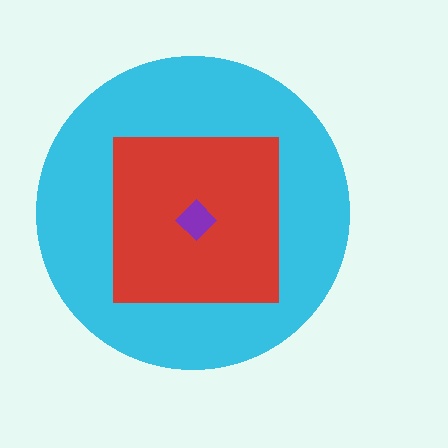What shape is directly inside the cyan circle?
The red square.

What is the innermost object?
The purple diamond.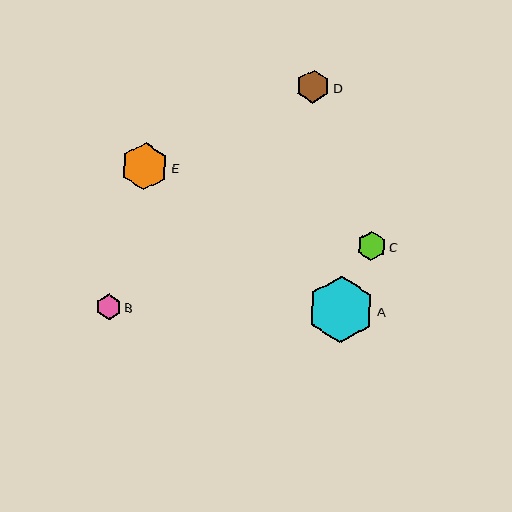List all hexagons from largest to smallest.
From largest to smallest: A, E, D, C, B.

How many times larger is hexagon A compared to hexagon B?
Hexagon A is approximately 2.6 times the size of hexagon B.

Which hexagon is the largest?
Hexagon A is the largest with a size of approximately 67 pixels.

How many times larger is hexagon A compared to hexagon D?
Hexagon A is approximately 2.0 times the size of hexagon D.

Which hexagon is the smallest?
Hexagon B is the smallest with a size of approximately 25 pixels.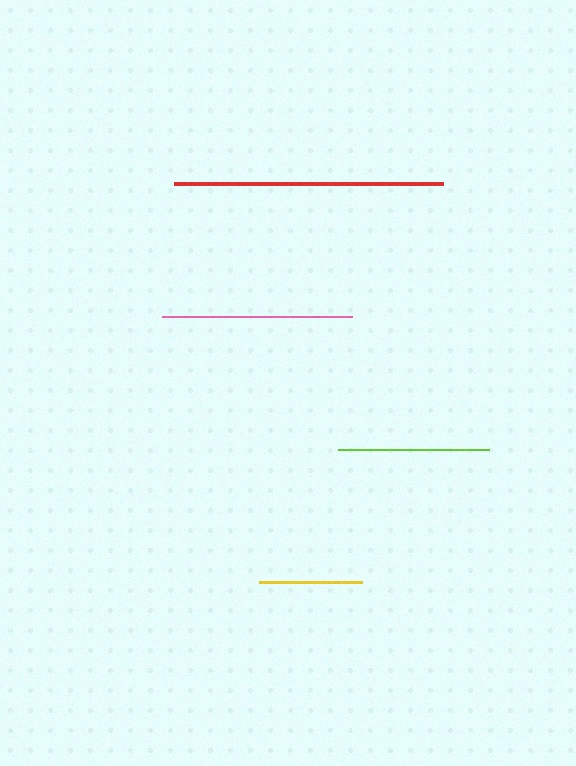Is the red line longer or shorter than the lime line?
The red line is longer than the lime line.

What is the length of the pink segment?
The pink segment is approximately 190 pixels long.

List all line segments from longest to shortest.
From longest to shortest: red, pink, lime, yellow.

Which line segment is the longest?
The red line is the longest at approximately 269 pixels.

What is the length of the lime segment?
The lime segment is approximately 151 pixels long.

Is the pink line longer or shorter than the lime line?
The pink line is longer than the lime line.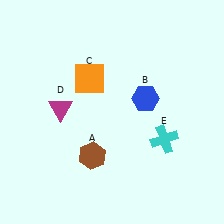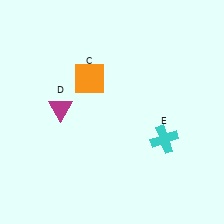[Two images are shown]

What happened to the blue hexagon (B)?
The blue hexagon (B) was removed in Image 2. It was in the top-right area of Image 1.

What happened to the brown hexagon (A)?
The brown hexagon (A) was removed in Image 2. It was in the bottom-left area of Image 1.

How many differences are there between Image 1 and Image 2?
There are 2 differences between the two images.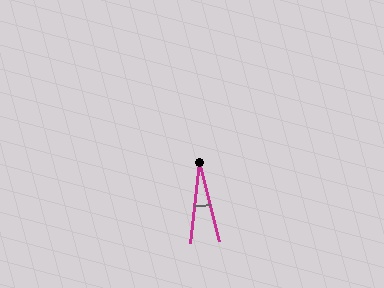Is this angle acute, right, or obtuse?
It is acute.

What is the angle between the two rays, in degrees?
Approximately 21 degrees.